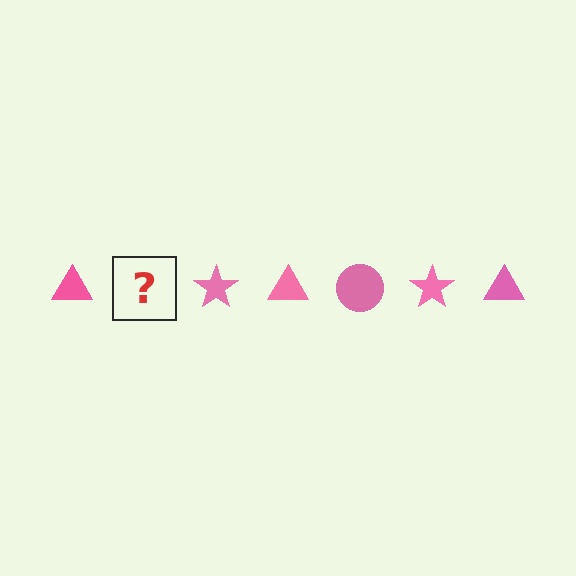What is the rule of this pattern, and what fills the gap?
The rule is that the pattern cycles through triangle, circle, star shapes in pink. The gap should be filled with a pink circle.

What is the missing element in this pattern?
The missing element is a pink circle.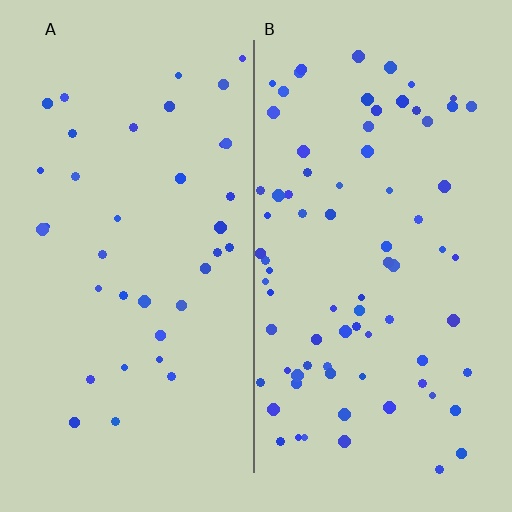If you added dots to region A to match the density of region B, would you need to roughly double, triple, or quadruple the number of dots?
Approximately double.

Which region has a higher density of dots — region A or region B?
B (the right).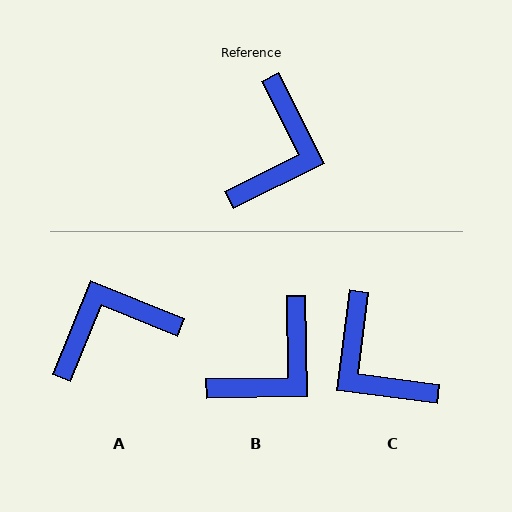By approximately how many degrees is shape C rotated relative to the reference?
Approximately 124 degrees clockwise.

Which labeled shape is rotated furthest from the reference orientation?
A, about 131 degrees away.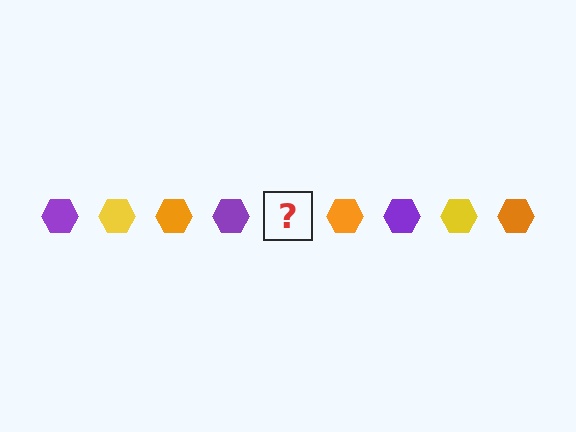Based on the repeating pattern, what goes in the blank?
The blank should be a yellow hexagon.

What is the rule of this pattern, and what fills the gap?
The rule is that the pattern cycles through purple, yellow, orange hexagons. The gap should be filled with a yellow hexagon.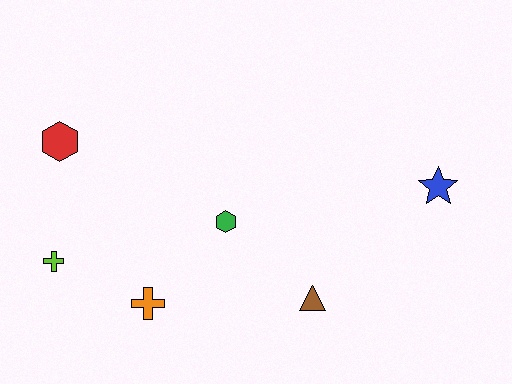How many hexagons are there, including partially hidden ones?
There are 2 hexagons.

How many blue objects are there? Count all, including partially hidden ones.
There is 1 blue object.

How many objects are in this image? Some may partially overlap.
There are 6 objects.